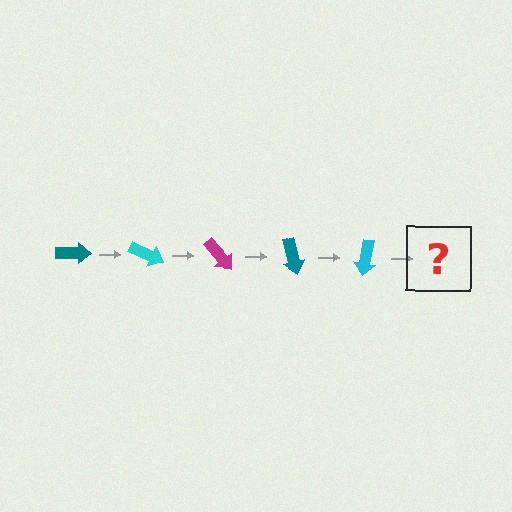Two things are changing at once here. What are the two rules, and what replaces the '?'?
The two rules are that it rotates 25 degrees each step and the color cycles through teal, cyan, and magenta. The '?' should be a magenta arrow, rotated 125 degrees from the start.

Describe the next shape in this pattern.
It should be a magenta arrow, rotated 125 degrees from the start.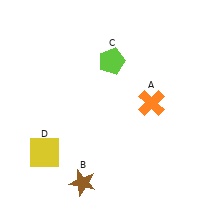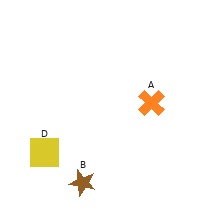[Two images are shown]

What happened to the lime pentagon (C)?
The lime pentagon (C) was removed in Image 2. It was in the top-left area of Image 1.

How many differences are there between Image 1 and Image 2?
There is 1 difference between the two images.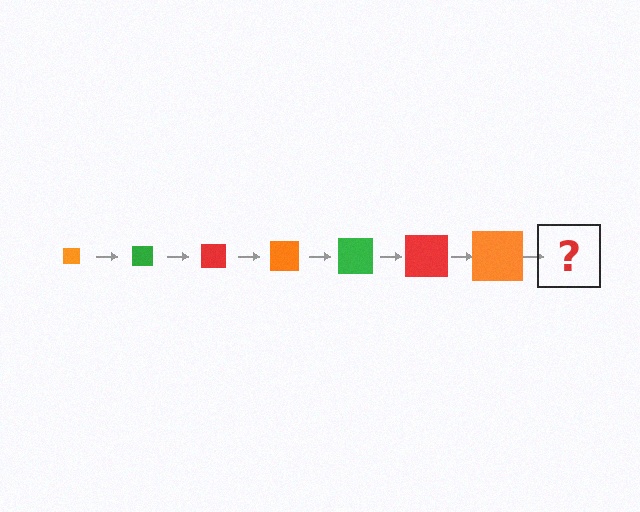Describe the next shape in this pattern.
It should be a green square, larger than the previous one.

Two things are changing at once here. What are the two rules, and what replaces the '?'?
The two rules are that the square grows larger each step and the color cycles through orange, green, and red. The '?' should be a green square, larger than the previous one.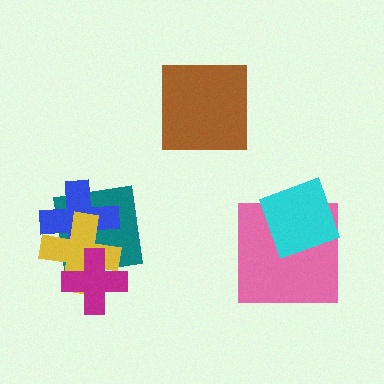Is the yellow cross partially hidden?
Yes, it is partially covered by another shape.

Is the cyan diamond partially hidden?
No, no other shape covers it.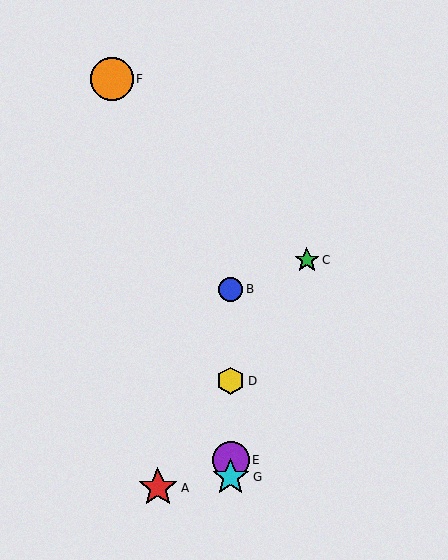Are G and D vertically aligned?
Yes, both are at x≈231.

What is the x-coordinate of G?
Object G is at x≈231.